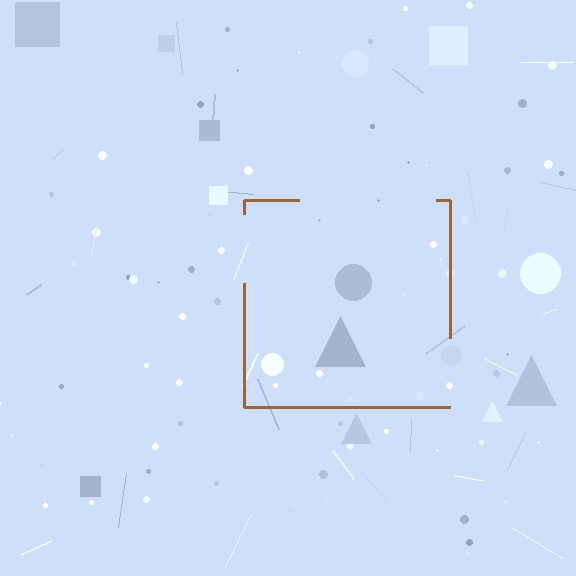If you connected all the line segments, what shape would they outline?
They would outline a square.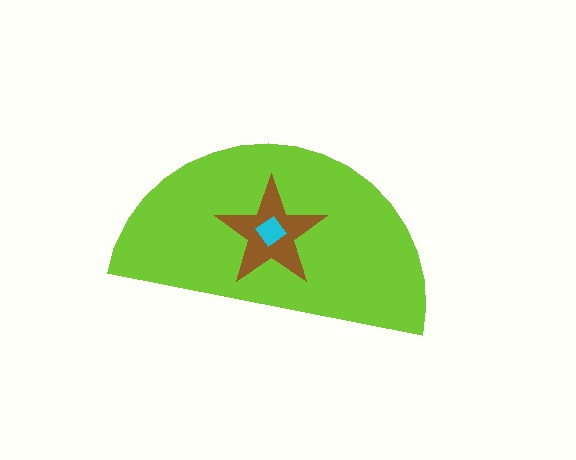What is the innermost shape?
The cyan diamond.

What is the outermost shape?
The lime semicircle.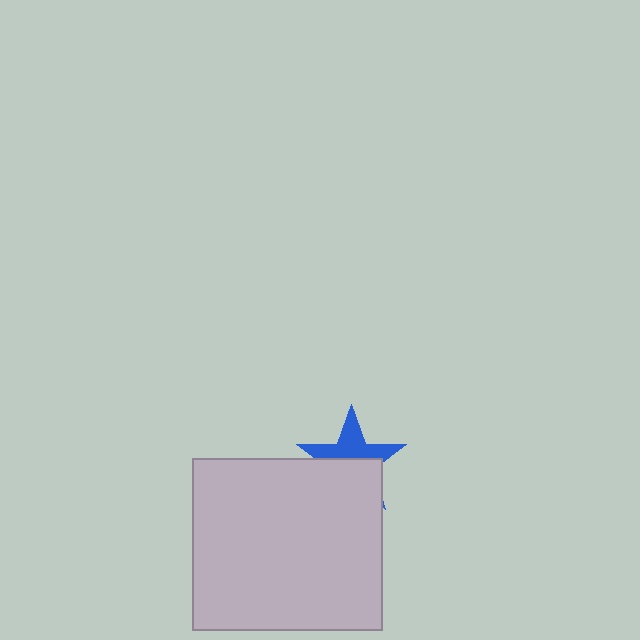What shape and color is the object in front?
The object in front is a light gray rectangle.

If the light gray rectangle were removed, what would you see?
You would see the complete blue star.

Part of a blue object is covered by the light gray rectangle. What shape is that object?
It is a star.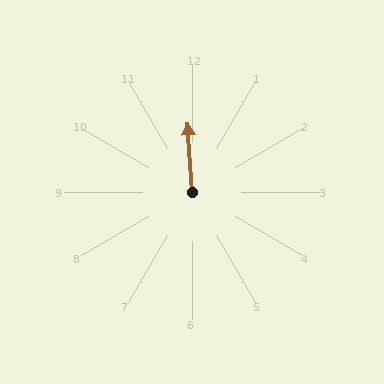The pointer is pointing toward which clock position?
Roughly 12 o'clock.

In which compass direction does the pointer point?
North.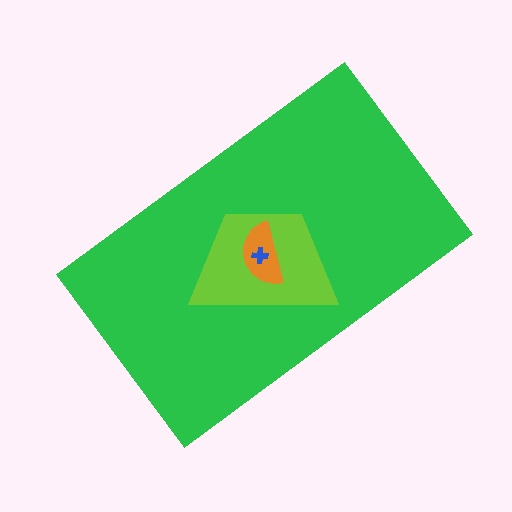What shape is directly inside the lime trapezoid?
The orange semicircle.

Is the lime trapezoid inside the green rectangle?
Yes.